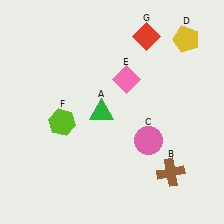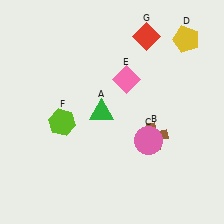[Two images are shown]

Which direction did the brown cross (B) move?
The brown cross (B) moved up.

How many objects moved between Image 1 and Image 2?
1 object moved between the two images.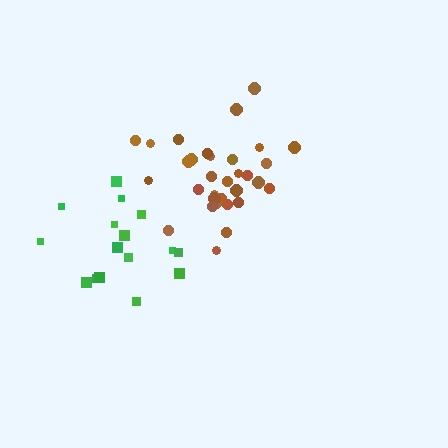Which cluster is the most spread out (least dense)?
Green.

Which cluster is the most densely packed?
Brown.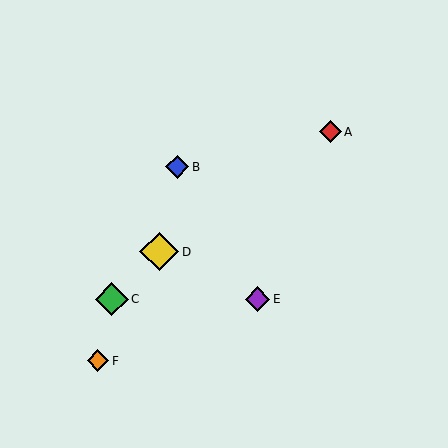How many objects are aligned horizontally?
2 objects (C, E) are aligned horizontally.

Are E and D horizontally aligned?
No, E is at y≈299 and D is at y≈252.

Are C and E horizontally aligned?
Yes, both are at y≈299.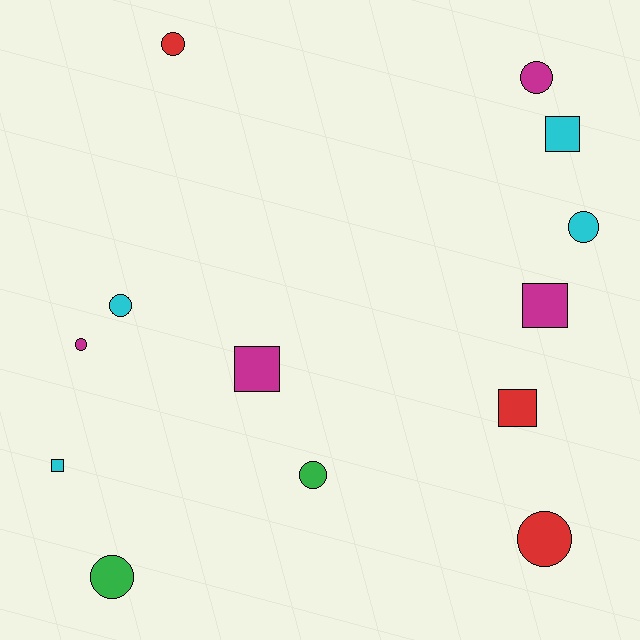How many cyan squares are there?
There are 2 cyan squares.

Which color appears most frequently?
Magenta, with 4 objects.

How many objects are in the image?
There are 13 objects.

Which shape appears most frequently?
Circle, with 8 objects.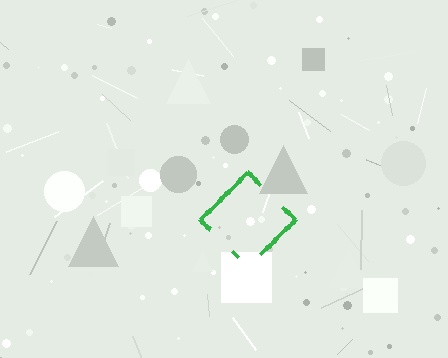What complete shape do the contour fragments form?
The contour fragments form a diamond.